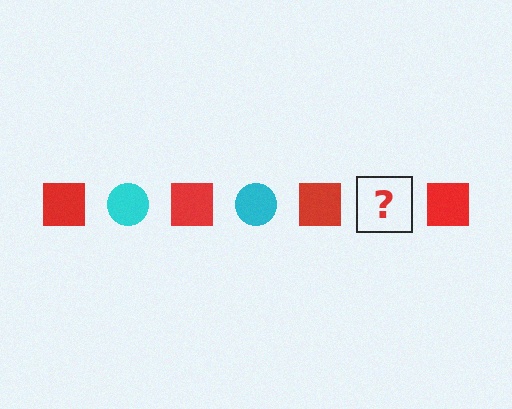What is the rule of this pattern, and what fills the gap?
The rule is that the pattern alternates between red square and cyan circle. The gap should be filled with a cyan circle.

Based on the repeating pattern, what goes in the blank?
The blank should be a cyan circle.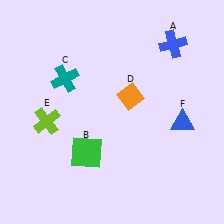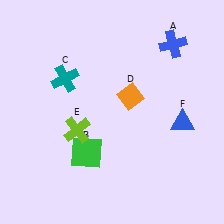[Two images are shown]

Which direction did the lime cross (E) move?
The lime cross (E) moved right.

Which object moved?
The lime cross (E) moved right.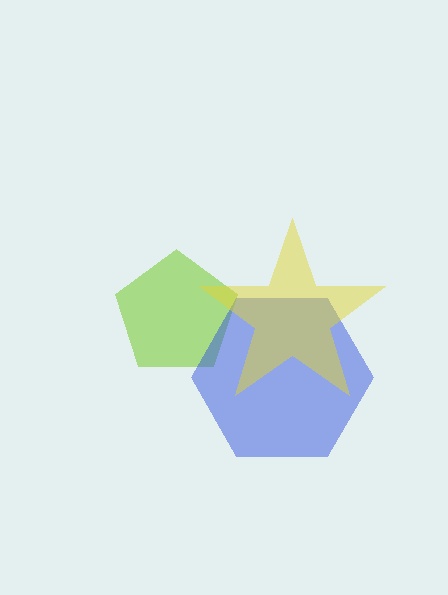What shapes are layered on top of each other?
The layered shapes are: a lime pentagon, a blue hexagon, a yellow star.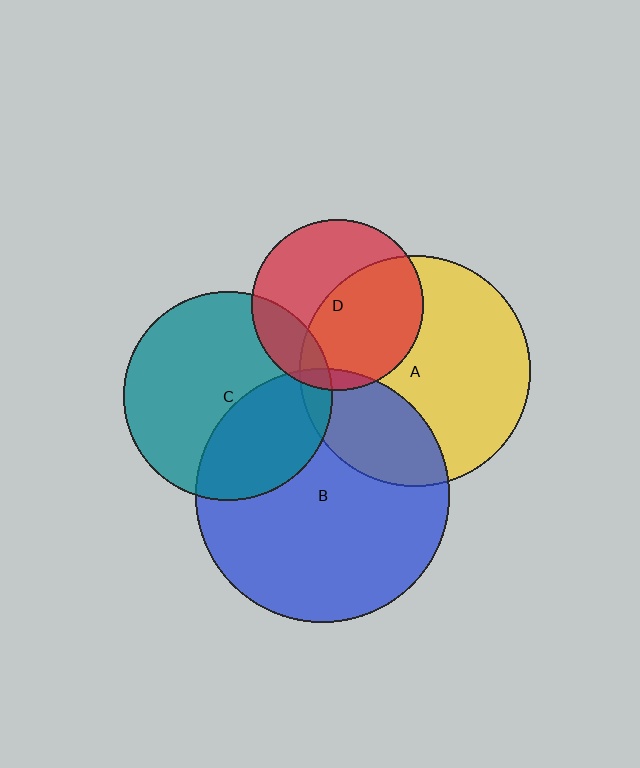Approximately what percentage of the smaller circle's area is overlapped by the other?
Approximately 5%.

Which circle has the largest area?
Circle B (blue).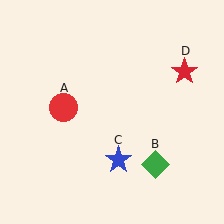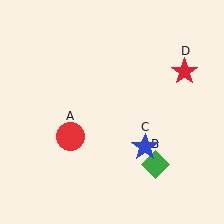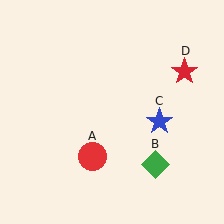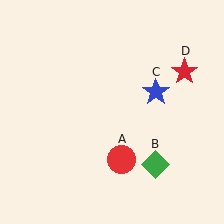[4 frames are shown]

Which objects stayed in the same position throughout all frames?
Green diamond (object B) and red star (object D) remained stationary.